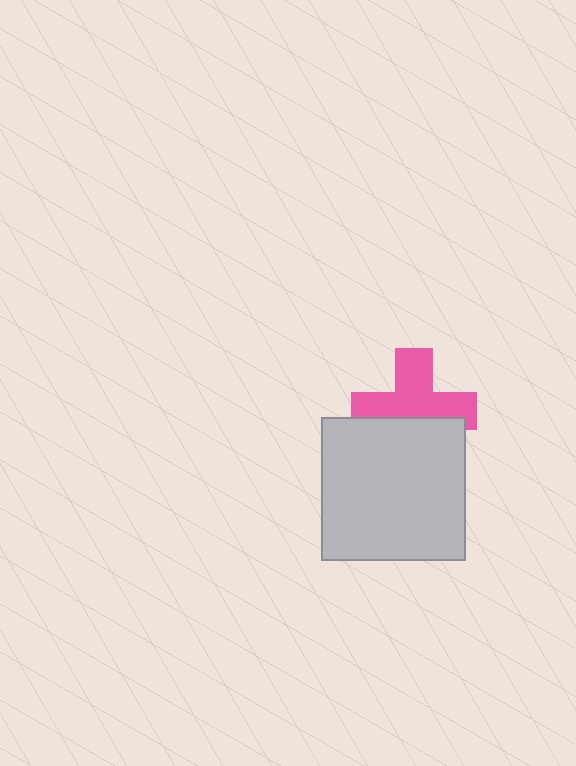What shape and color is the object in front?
The object in front is a light gray square.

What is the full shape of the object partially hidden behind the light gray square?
The partially hidden object is a pink cross.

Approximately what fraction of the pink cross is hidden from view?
Roughly 37% of the pink cross is hidden behind the light gray square.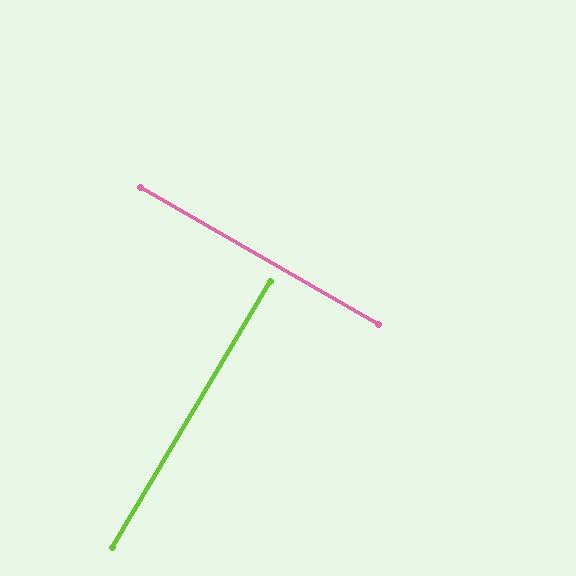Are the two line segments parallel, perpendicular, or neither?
Perpendicular — they meet at approximately 89°.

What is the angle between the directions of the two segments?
Approximately 89 degrees.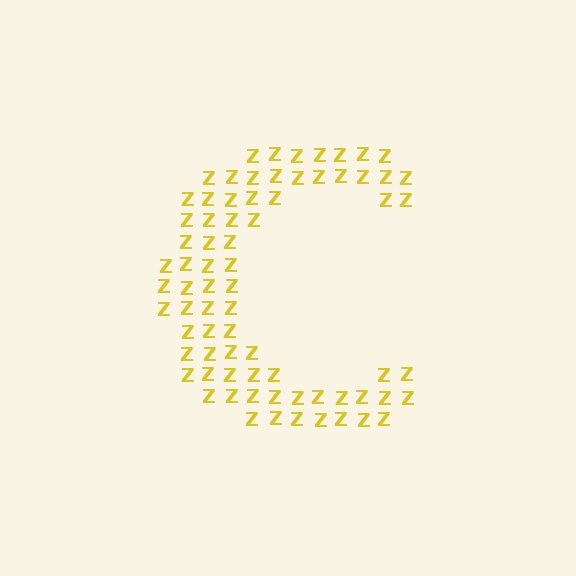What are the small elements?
The small elements are letter Z's.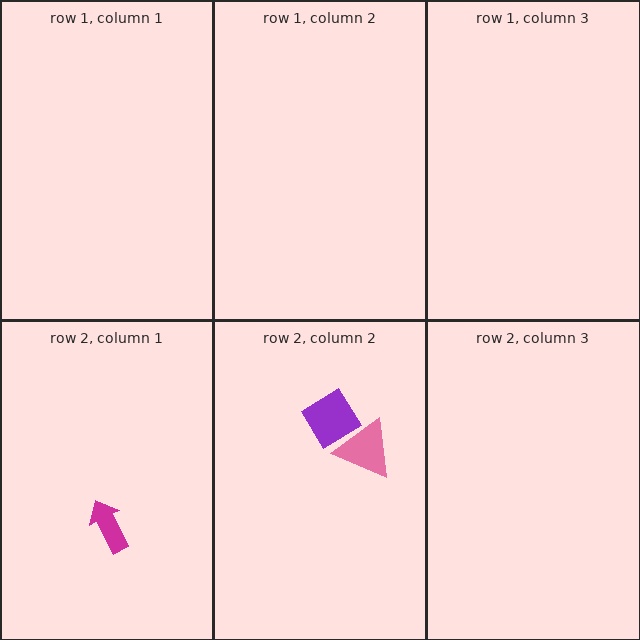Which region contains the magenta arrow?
The row 2, column 1 region.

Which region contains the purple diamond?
The row 2, column 2 region.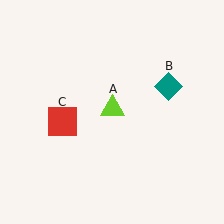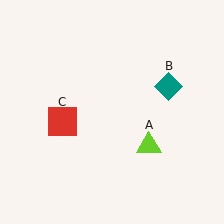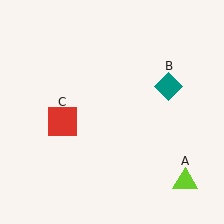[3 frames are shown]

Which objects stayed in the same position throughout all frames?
Teal diamond (object B) and red square (object C) remained stationary.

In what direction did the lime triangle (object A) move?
The lime triangle (object A) moved down and to the right.